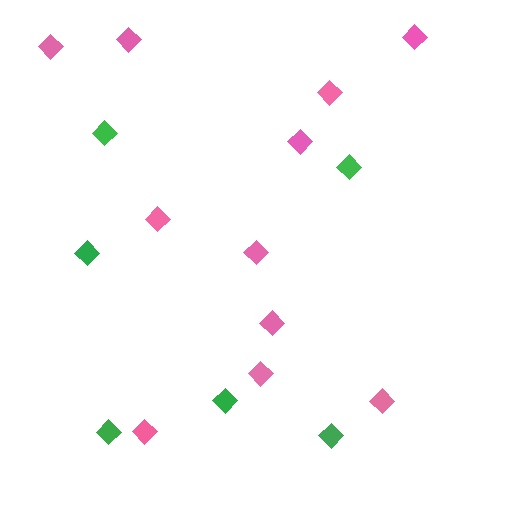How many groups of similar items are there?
There are 2 groups: one group of pink diamonds (11) and one group of green diamonds (6).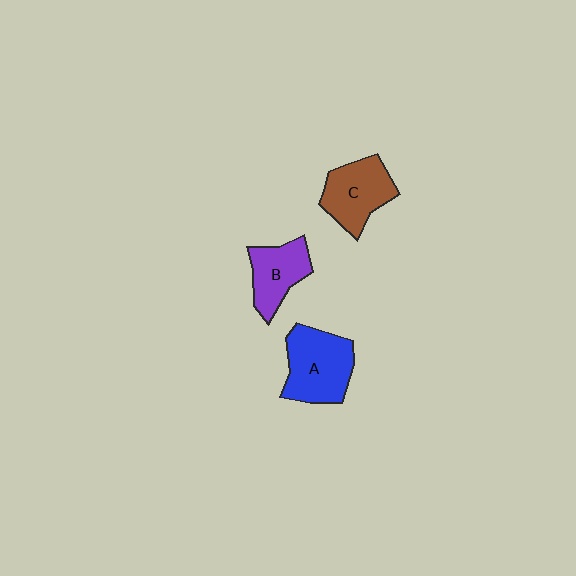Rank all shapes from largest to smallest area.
From largest to smallest: A (blue), C (brown), B (purple).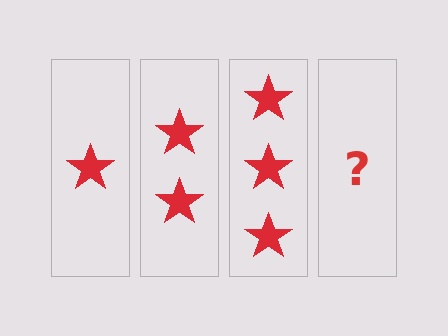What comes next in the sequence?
The next element should be 4 stars.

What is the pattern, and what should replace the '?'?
The pattern is that each step adds one more star. The '?' should be 4 stars.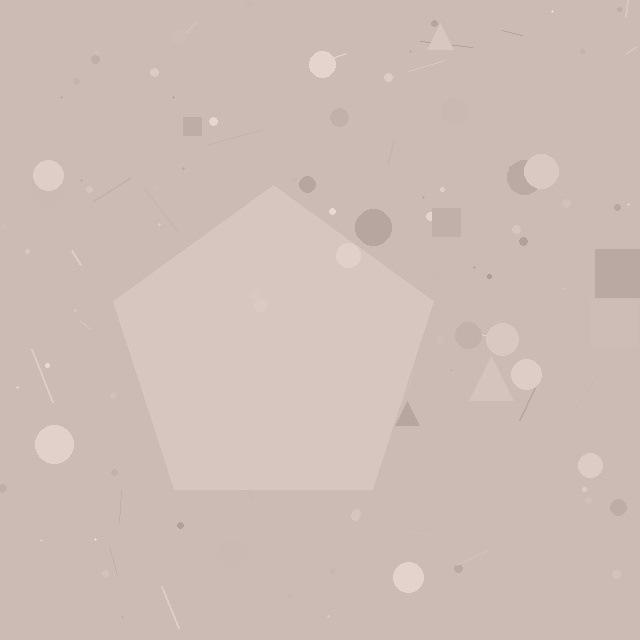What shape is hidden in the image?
A pentagon is hidden in the image.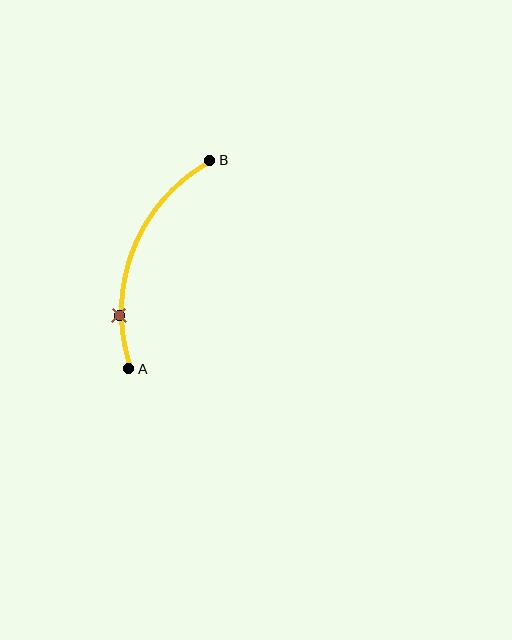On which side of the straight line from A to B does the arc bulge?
The arc bulges to the left of the straight line connecting A and B.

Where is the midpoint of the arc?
The arc midpoint is the point on the curve farthest from the straight line joining A and B. It sits to the left of that line.